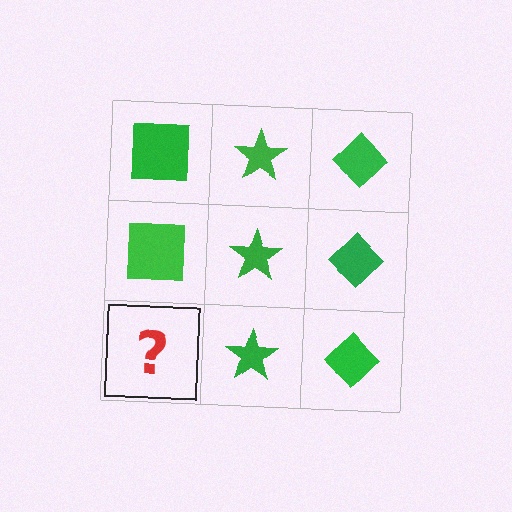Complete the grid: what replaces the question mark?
The question mark should be replaced with a green square.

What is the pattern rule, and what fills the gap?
The rule is that each column has a consistent shape. The gap should be filled with a green square.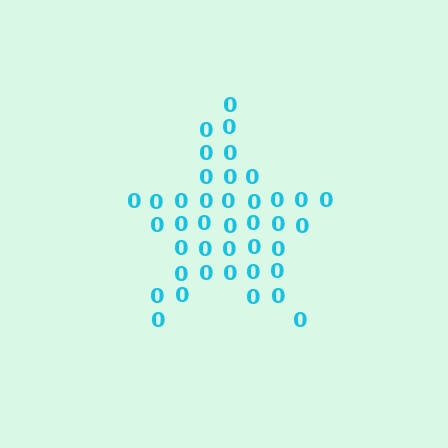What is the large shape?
The large shape is a star.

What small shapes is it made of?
It is made of small digit 0's.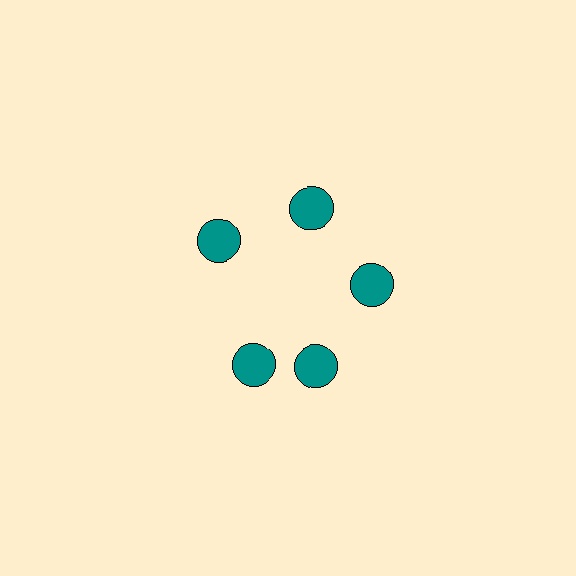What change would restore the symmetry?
The symmetry would be restored by rotating it back into even spacing with its neighbors so that all 5 circles sit at equal angles and equal distance from the center.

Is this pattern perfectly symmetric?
No. The 5 teal circles are arranged in a ring, but one element near the 8 o'clock position is rotated out of alignment along the ring, breaking the 5-fold rotational symmetry.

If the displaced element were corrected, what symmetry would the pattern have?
It would have 5-fold rotational symmetry — the pattern would map onto itself every 72 degrees.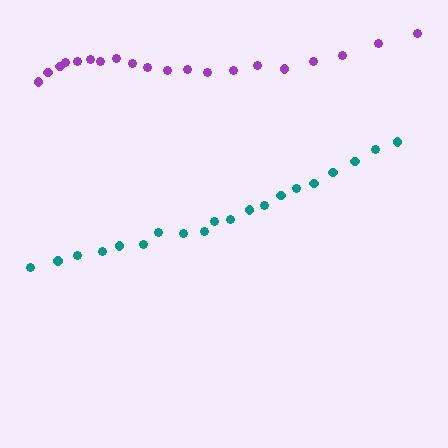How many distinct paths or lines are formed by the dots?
There are 2 distinct paths.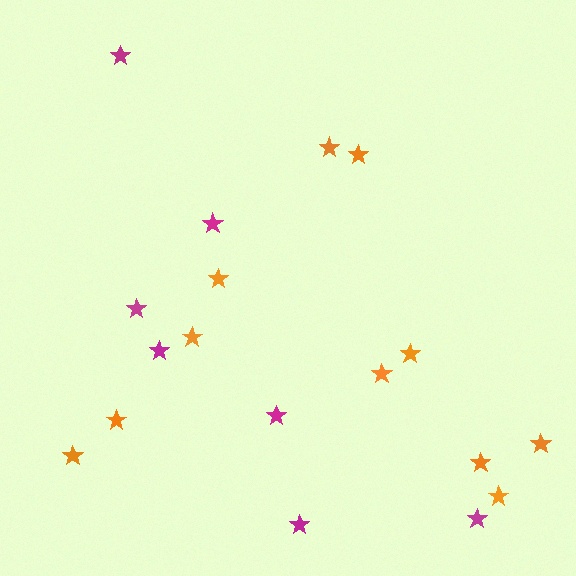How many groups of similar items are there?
There are 2 groups: one group of orange stars (11) and one group of magenta stars (7).